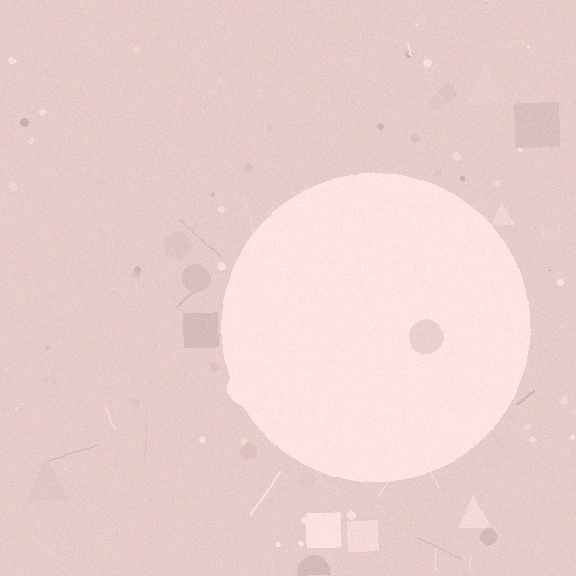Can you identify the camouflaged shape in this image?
The camouflaged shape is a circle.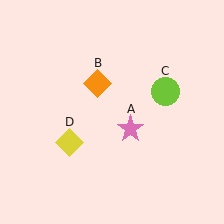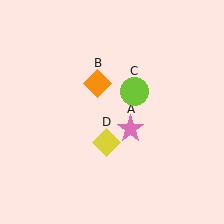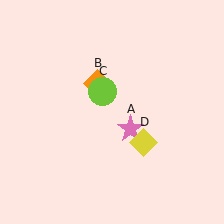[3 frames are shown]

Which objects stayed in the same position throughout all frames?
Pink star (object A) and orange diamond (object B) remained stationary.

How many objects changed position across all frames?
2 objects changed position: lime circle (object C), yellow diamond (object D).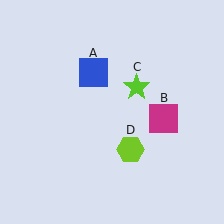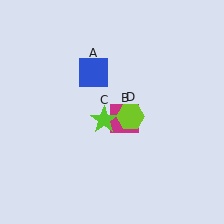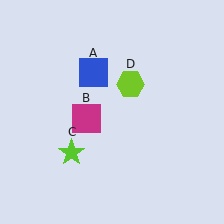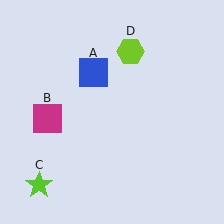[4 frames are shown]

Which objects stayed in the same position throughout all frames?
Blue square (object A) remained stationary.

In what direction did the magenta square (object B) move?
The magenta square (object B) moved left.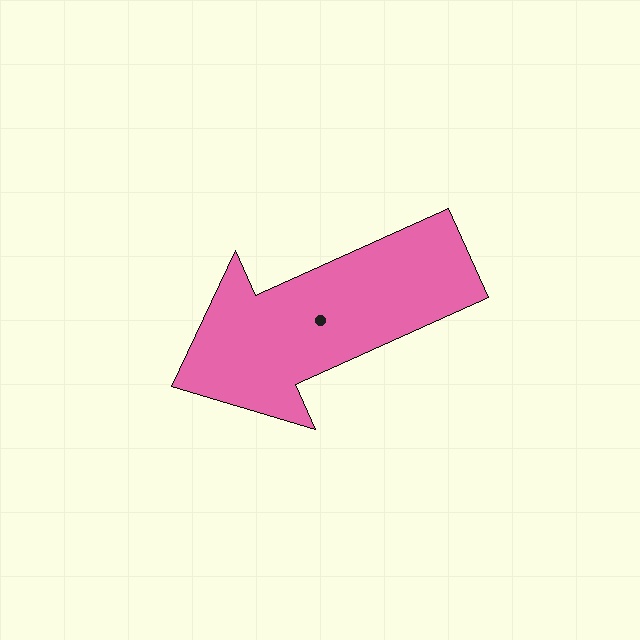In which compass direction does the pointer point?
Southwest.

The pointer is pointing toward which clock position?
Roughly 8 o'clock.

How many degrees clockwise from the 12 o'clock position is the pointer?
Approximately 246 degrees.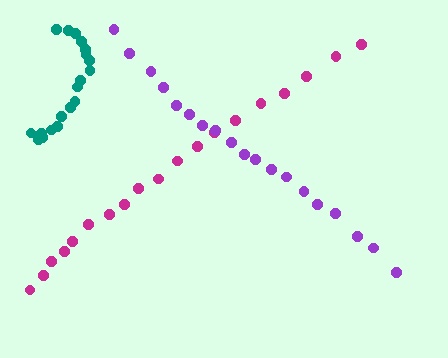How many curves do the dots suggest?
There are 3 distinct paths.